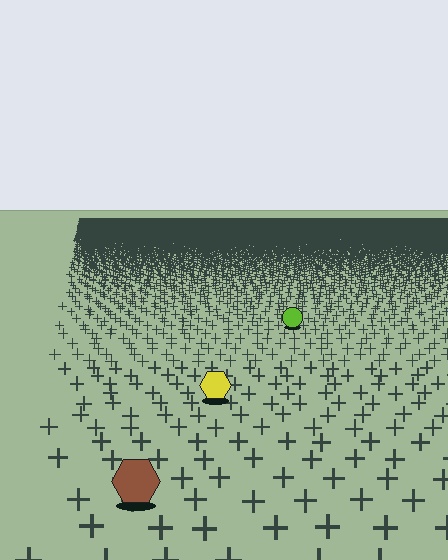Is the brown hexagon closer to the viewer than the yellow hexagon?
Yes. The brown hexagon is closer — you can tell from the texture gradient: the ground texture is coarser near it.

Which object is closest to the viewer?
The brown hexagon is closest. The texture marks near it are larger and more spread out.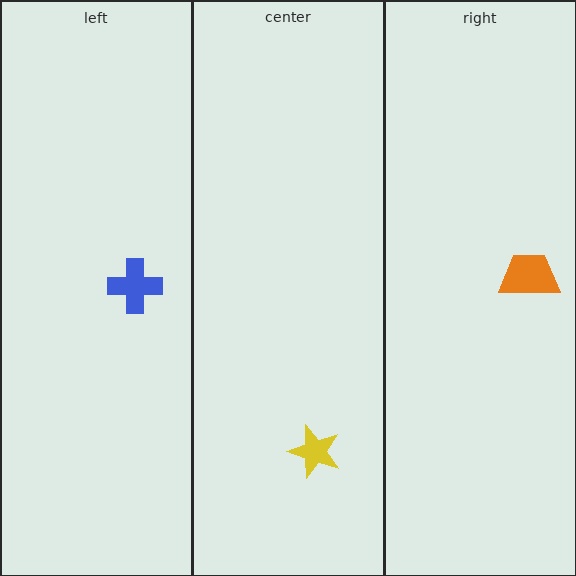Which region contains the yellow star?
The center region.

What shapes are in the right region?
The orange trapezoid.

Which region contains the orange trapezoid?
The right region.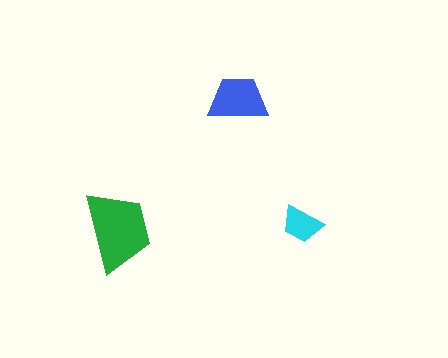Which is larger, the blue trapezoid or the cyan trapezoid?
The blue one.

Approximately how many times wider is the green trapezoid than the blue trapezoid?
About 1.5 times wider.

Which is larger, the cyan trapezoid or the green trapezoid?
The green one.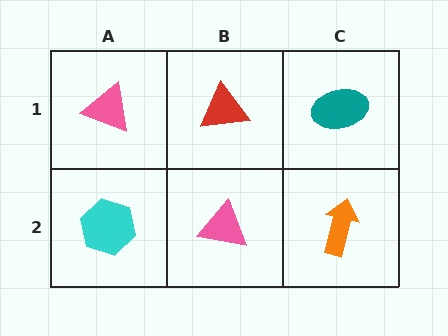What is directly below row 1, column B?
A pink triangle.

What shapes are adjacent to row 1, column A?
A cyan hexagon (row 2, column A), a red triangle (row 1, column B).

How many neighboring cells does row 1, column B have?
3.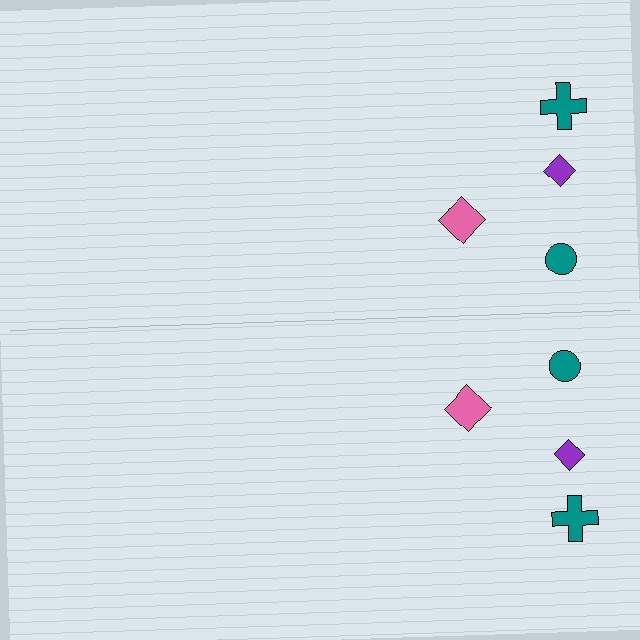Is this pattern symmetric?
Yes, this pattern has bilateral (reflection) symmetry.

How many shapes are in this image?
There are 8 shapes in this image.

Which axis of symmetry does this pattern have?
The pattern has a horizontal axis of symmetry running through the center of the image.